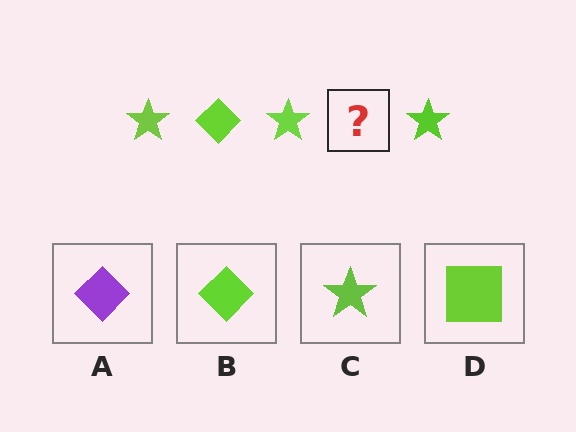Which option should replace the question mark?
Option B.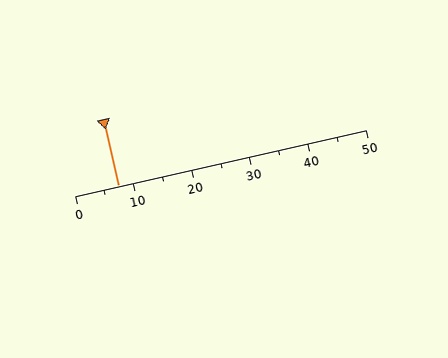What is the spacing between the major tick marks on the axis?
The major ticks are spaced 10 apart.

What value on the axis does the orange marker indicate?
The marker indicates approximately 7.5.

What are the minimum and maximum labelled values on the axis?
The axis runs from 0 to 50.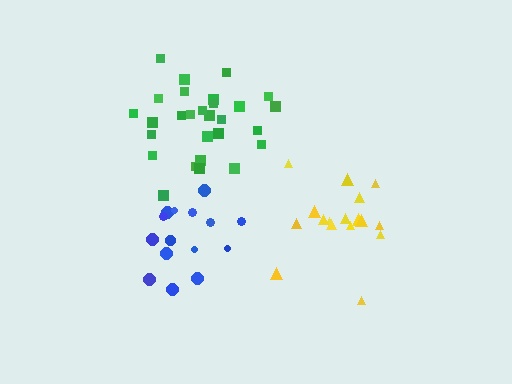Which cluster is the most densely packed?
Green.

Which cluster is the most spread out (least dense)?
Blue.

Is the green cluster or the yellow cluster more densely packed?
Green.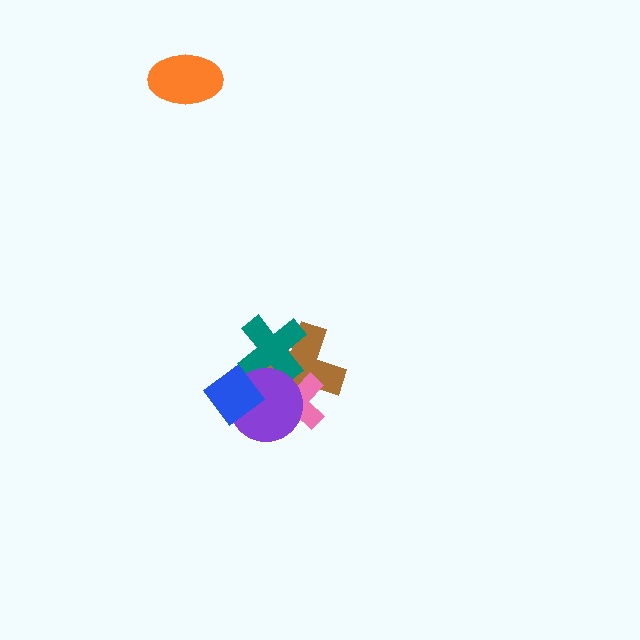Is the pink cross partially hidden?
Yes, it is partially covered by another shape.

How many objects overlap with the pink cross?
3 objects overlap with the pink cross.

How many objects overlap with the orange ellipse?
0 objects overlap with the orange ellipse.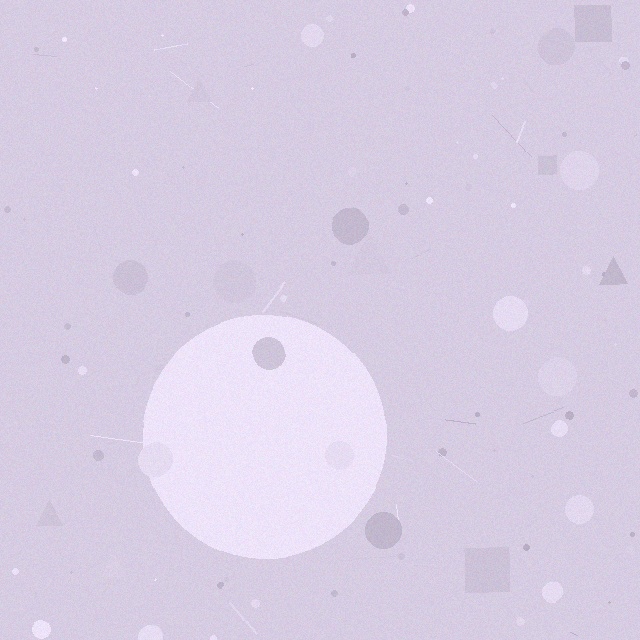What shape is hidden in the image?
A circle is hidden in the image.